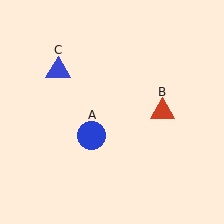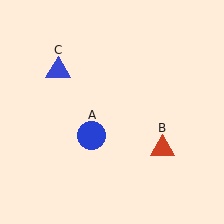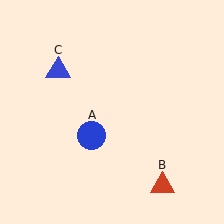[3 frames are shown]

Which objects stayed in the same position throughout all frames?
Blue circle (object A) and blue triangle (object C) remained stationary.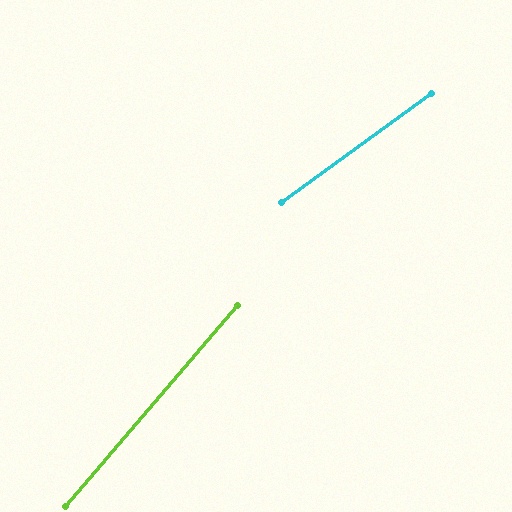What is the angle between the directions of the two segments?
Approximately 13 degrees.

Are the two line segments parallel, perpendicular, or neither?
Neither parallel nor perpendicular — they differ by about 13°.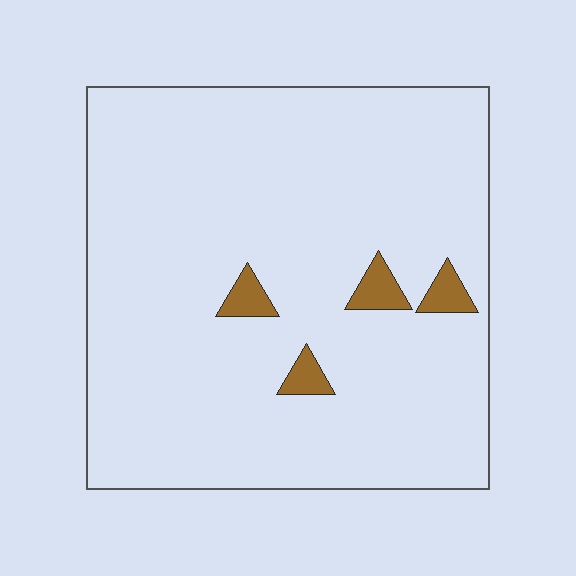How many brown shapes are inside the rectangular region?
4.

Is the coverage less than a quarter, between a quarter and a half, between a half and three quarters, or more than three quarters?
Less than a quarter.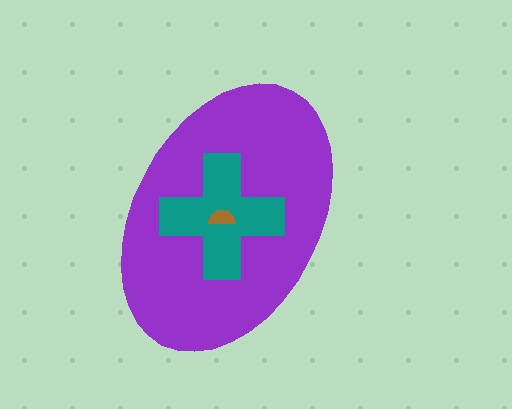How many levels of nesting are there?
3.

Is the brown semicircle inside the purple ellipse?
Yes.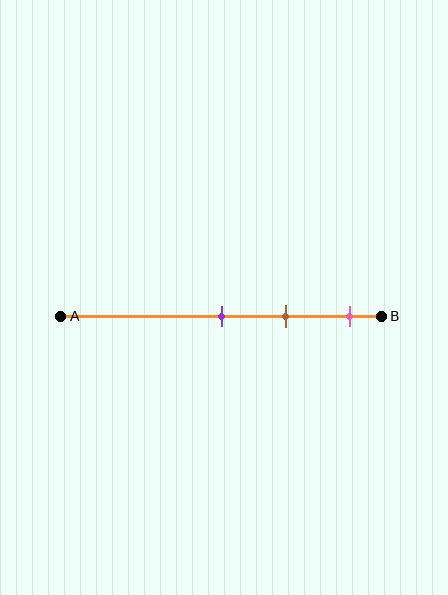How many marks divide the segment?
There are 3 marks dividing the segment.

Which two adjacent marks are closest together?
The purple and brown marks are the closest adjacent pair.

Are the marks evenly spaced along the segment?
Yes, the marks are approximately evenly spaced.